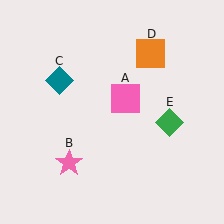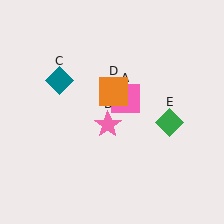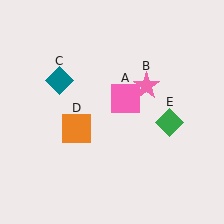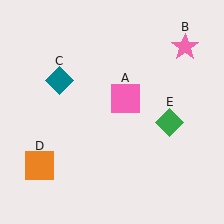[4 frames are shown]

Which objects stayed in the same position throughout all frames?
Pink square (object A) and teal diamond (object C) and green diamond (object E) remained stationary.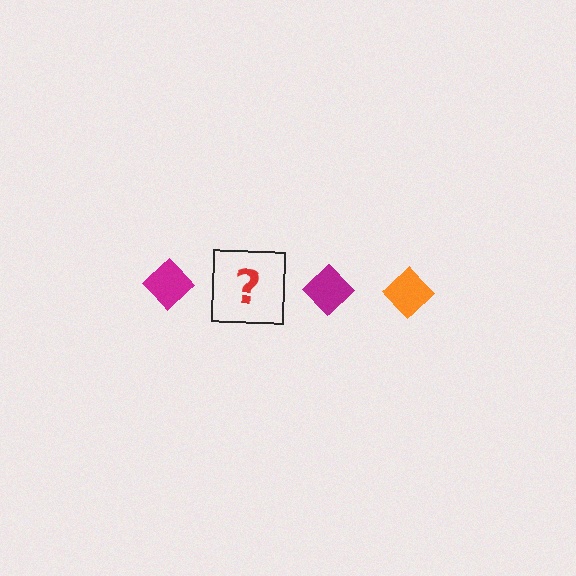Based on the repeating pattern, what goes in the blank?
The blank should be an orange diamond.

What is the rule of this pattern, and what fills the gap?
The rule is that the pattern cycles through magenta, orange diamonds. The gap should be filled with an orange diamond.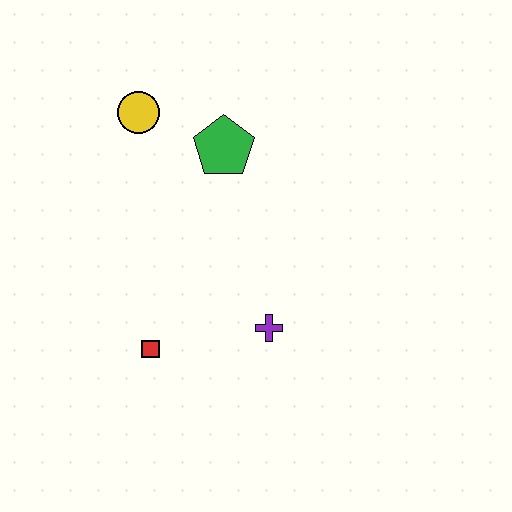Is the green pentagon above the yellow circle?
No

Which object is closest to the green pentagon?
The yellow circle is closest to the green pentagon.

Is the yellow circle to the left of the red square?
Yes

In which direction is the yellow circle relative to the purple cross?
The yellow circle is above the purple cross.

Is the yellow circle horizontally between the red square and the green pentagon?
No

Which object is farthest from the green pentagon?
The red square is farthest from the green pentagon.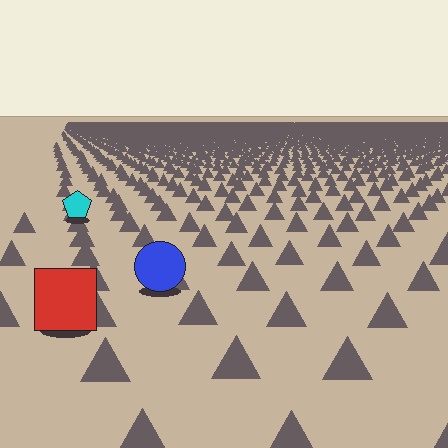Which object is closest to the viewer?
The red square is closest. The texture marks near it are larger and more spread out.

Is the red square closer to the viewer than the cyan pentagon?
Yes. The red square is closer — you can tell from the texture gradient: the ground texture is coarser near it.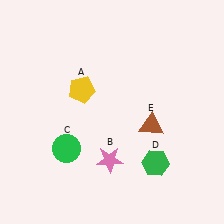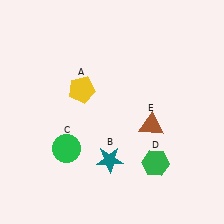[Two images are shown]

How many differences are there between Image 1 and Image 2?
There is 1 difference between the two images.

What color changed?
The star (B) changed from pink in Image 1 to teal in Image 2.